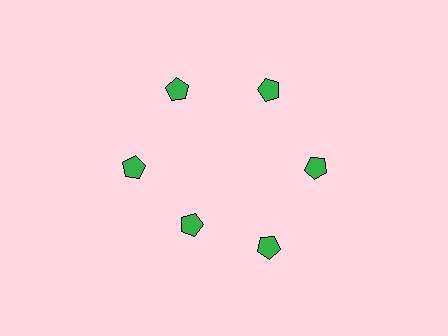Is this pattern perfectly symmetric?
No. The 6 green pentagons are arranged in a ring, but one element near the 7 o'clock position is pulled inward toward the center, breaking the 6-fold rotational symmetry.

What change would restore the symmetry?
The symmetry would be restored by moving it outward, back onto the ring so that all 6 pentagons sit at equal angles and equal distance from the center.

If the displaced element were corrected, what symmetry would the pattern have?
It would have 6-fold rotational symmetry — the pattern would map onto itself every 60 degrees.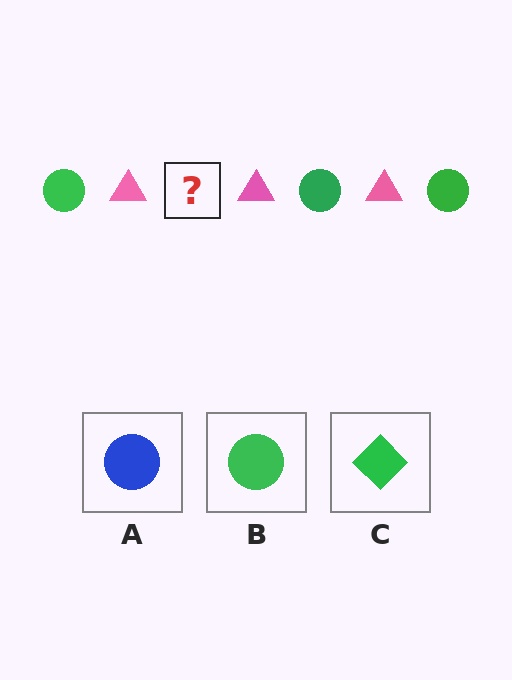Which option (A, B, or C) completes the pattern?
B.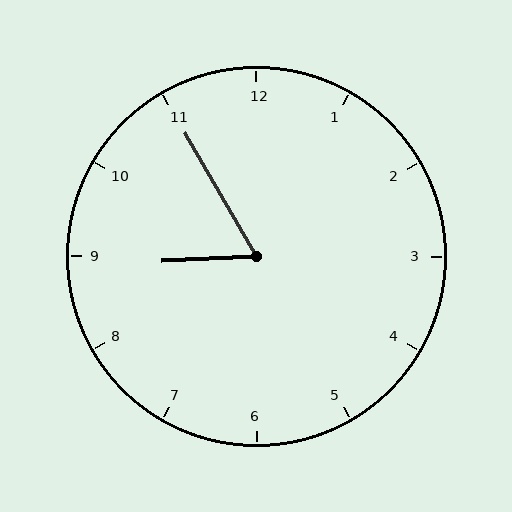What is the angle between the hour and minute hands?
Approximately 62 degrees.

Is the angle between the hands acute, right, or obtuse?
It is acute.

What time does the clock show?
8:55.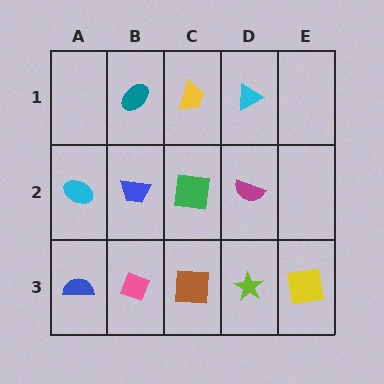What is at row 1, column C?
A yellow trapezoid.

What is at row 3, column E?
A yellow square.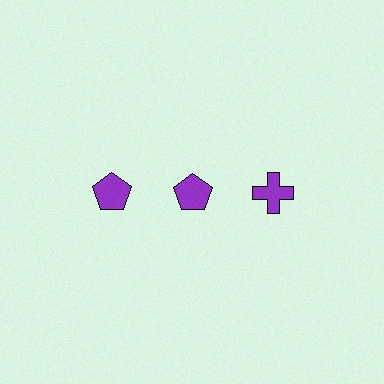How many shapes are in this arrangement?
There are 3 shapes arranged in a grid pattern.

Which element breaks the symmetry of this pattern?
The purple cross in the top row, center column breaks the symmetry. All other shapes are purple pentagons.